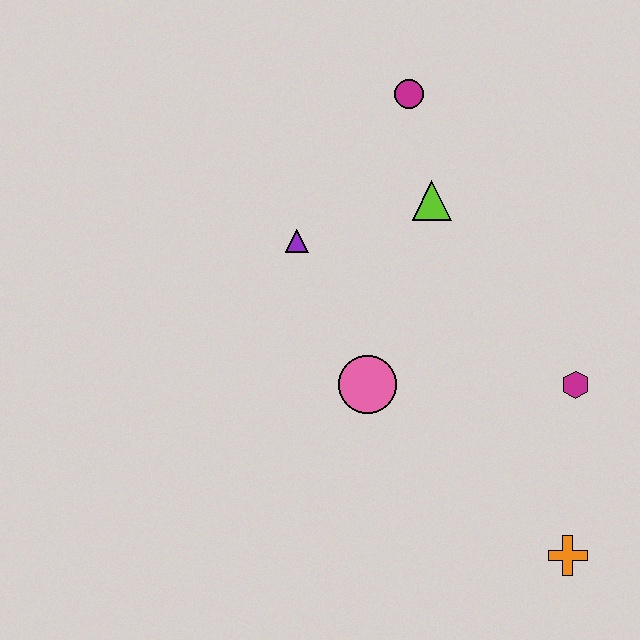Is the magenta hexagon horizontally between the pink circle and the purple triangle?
No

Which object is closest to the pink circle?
The purple triangle is closest to the pink circle.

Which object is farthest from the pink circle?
The magenta circle is farthest from the pink circle.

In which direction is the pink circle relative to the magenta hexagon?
The pink circle is to the left of the magenta hexagon.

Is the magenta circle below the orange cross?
No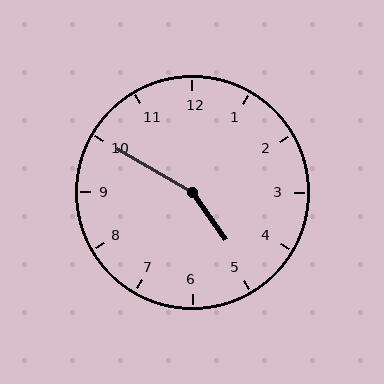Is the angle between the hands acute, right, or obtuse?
It is obtuse.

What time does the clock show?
4:50.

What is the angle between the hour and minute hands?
Approximately 155 degrees.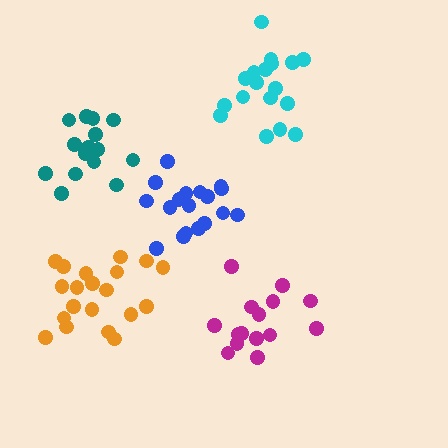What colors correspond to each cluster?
The clusters are colored: cyan, orange, blue, teal, magenta.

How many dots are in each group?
Group 1: 18 dots, Group 2: 20 dots, Group 3: 18 dots, Group 4: 15 dots, Group 5: 15 dots (86 total).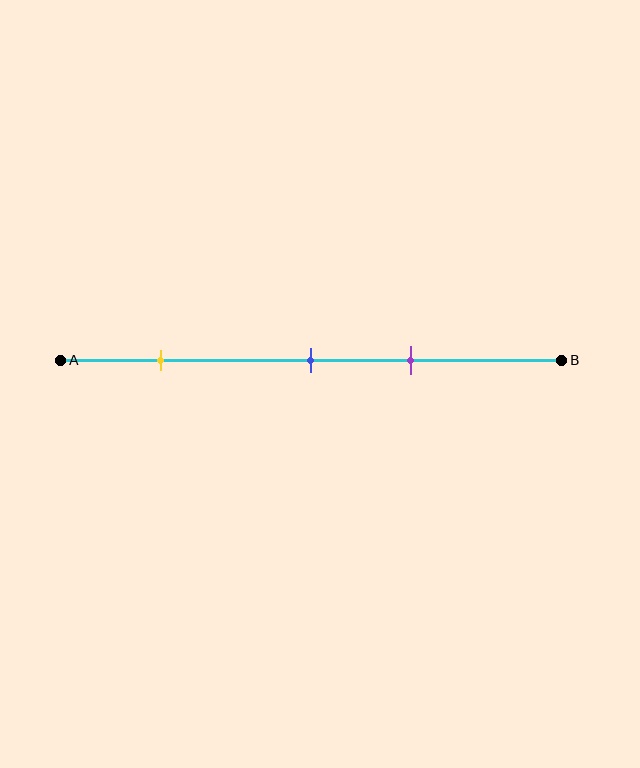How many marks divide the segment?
There are 3 marks dividing the segment.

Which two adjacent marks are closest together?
The blue and purple marks are the closest adjacent pair.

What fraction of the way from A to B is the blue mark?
The blue mark is approximately 50% (0.5) of the way from A to B.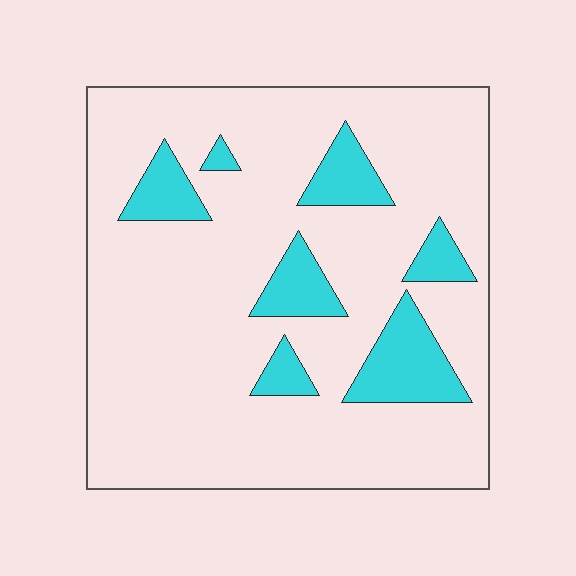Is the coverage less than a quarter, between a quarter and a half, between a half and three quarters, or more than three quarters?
Less than a quarter.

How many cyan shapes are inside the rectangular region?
7.